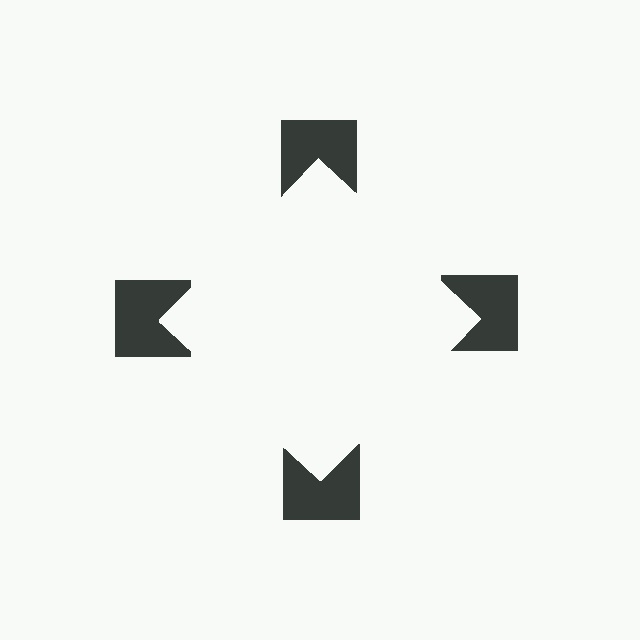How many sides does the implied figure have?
4 sides.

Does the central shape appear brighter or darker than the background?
It typically appears slightly brighter than the background, even though no actual brightness change is drawn.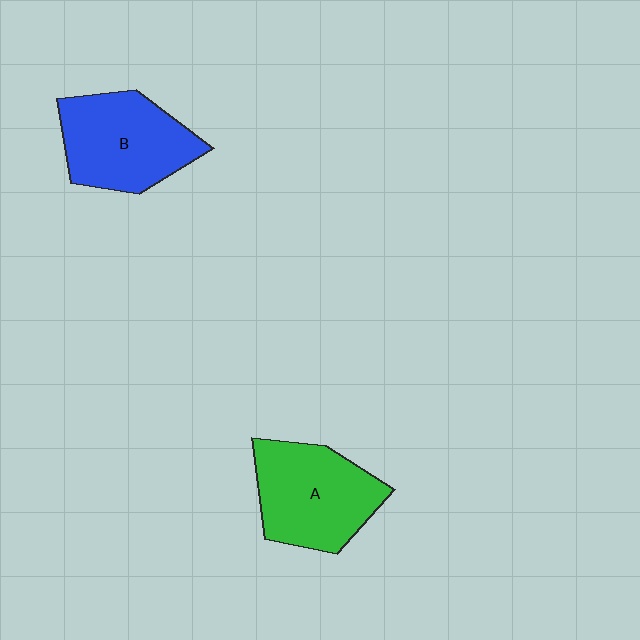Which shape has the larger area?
Shape A (green).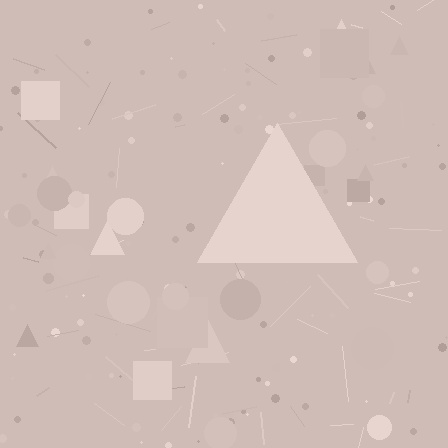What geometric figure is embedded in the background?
A triangle is embedded in the background.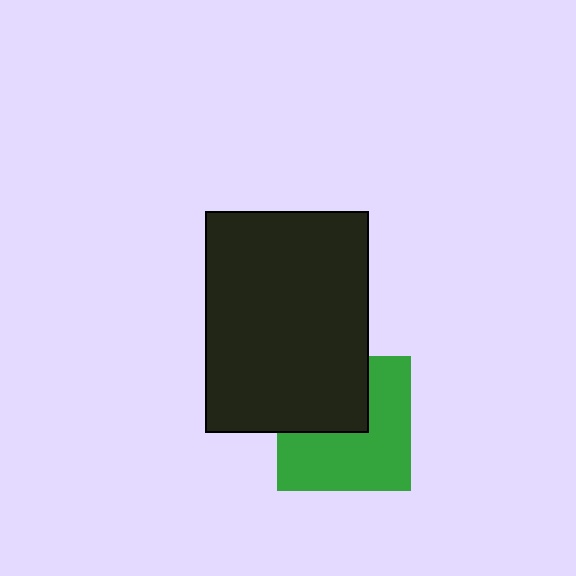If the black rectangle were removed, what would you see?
You would see the complete green square.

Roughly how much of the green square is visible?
About half of it is visible (roughly 61%).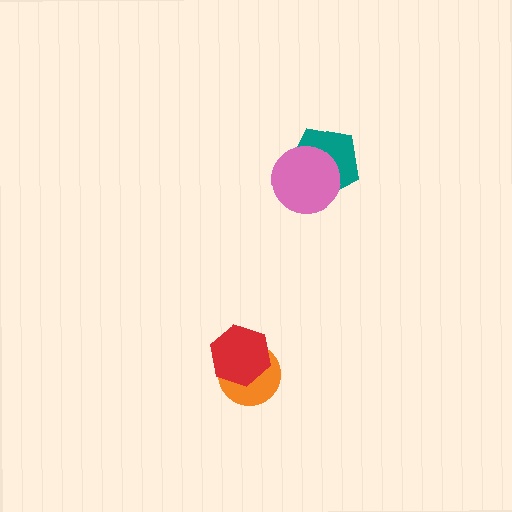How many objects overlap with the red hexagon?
1 object overlaps with the red hexagon.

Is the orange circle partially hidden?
Yes, it is partially covered by another shape.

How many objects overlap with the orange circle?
1 object overlaps with the orange circle.